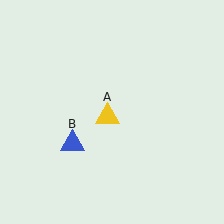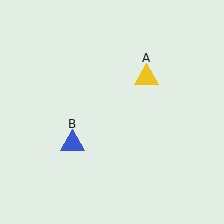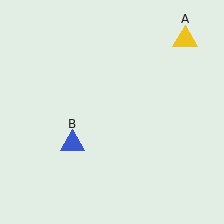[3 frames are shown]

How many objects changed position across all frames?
1 object changed position: yellow triangle (object A).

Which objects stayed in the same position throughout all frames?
Blue triangle (object B) remained stationary.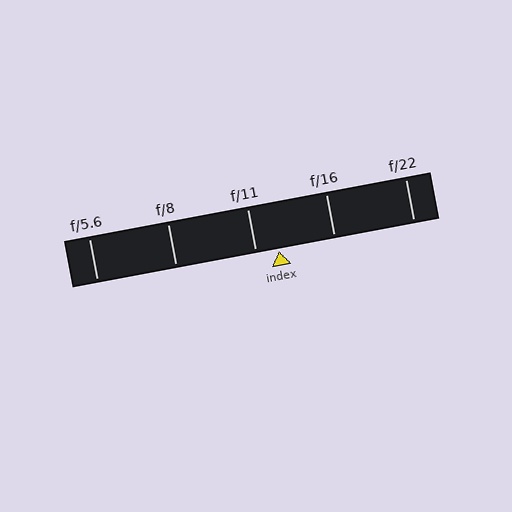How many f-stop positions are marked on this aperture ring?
There are 5 f-stop positions marked.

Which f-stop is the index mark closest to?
The index mark is closest to f/11.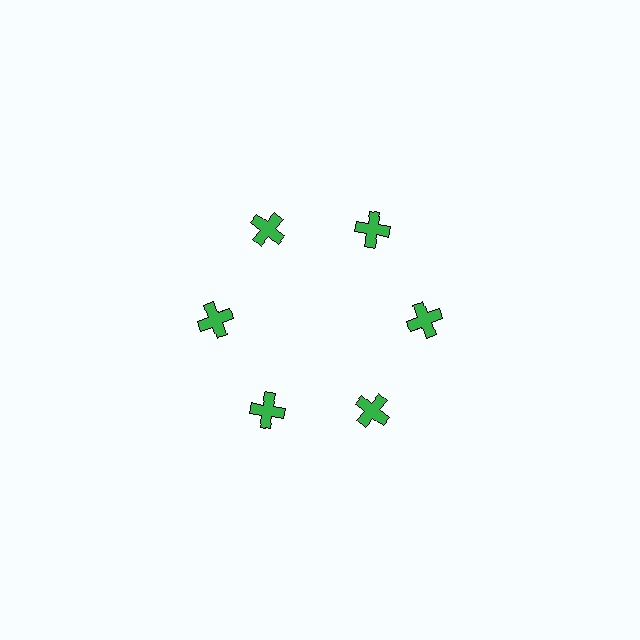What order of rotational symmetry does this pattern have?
This pattern has 6-fold rotational symmetry.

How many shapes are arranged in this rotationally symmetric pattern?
There are 6 shapes, arranged in 6 groups of 1.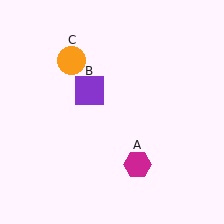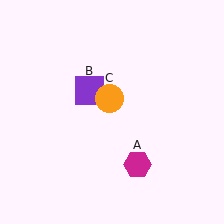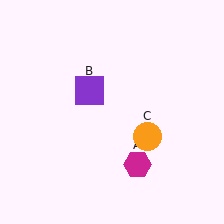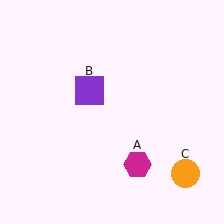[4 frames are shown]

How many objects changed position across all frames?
1 object changed position: orange circle (object C).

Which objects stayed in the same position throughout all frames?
Magenta hexagon (object A) and purple square (object B) remained stationary.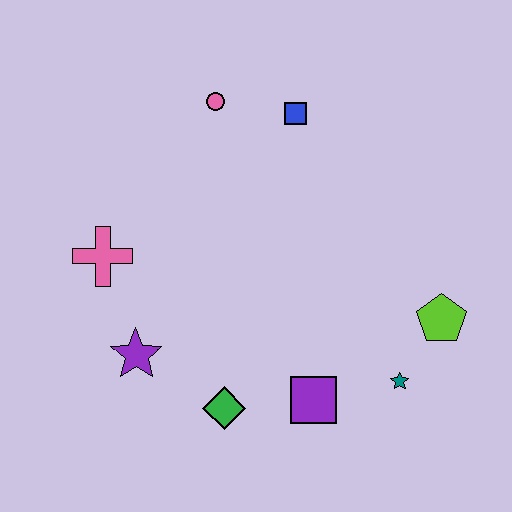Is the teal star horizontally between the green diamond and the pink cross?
No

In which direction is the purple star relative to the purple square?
The purple star is to the left of the purple square.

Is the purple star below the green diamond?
No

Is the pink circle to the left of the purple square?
Yes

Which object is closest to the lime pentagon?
The teal star is closest to the lime pentagon.